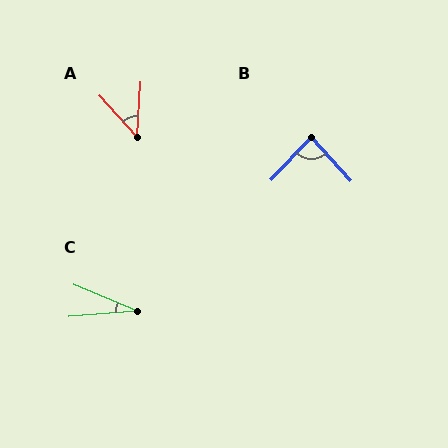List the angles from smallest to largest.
C (28°), A (46°), B (86°).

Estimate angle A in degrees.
Approximately 46 degrees.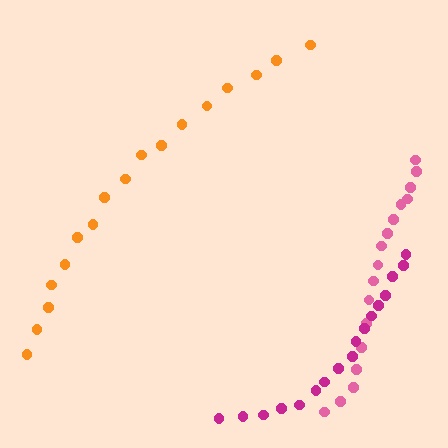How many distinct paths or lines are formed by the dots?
There are 3 distinct paths.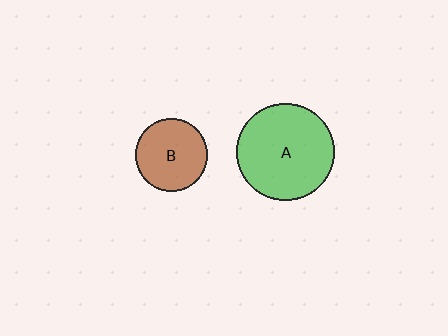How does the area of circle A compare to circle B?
Approximately 1.8 times.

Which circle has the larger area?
Circle A (green).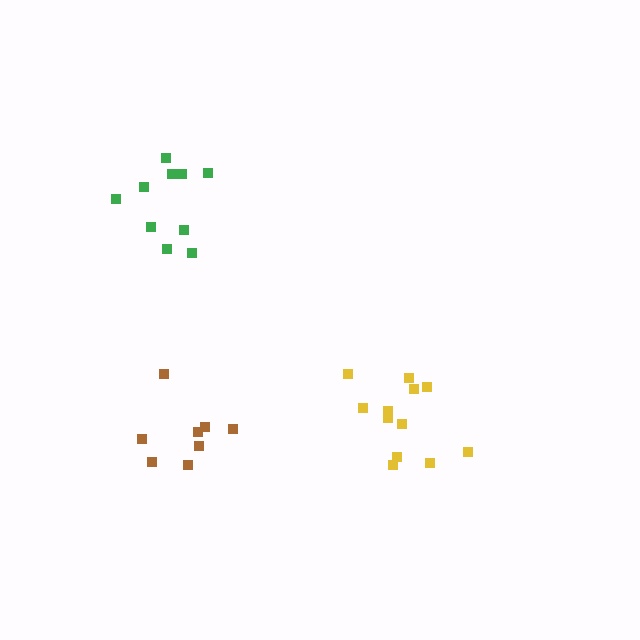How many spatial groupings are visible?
There are 3 spatial groupings.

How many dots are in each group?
Group 1: 12 dots, Group 2: 10 dots, Group 3: 8 dots (30 total).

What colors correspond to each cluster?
The clusters are colored: yellow, green, brown.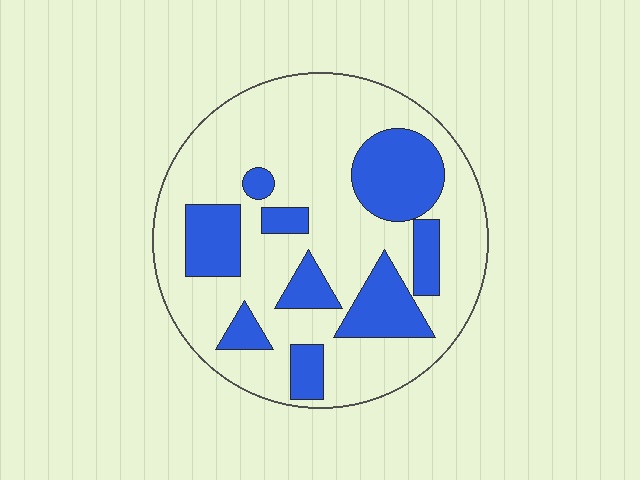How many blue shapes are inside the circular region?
9.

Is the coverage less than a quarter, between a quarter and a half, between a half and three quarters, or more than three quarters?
Between a quarter and a half.